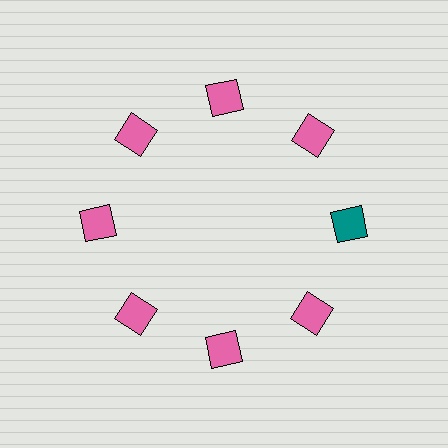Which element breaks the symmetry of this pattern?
The teal square at roughly the 3 o'clock position breaks the symmetry. All other shapes are pink squares.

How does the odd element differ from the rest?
It has a different color: teal instead of pink.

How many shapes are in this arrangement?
There are 8 shapes arranged in a ring pattern.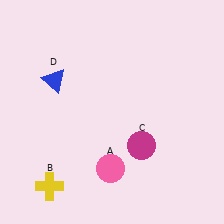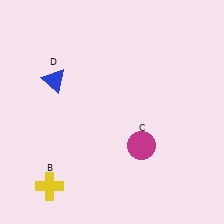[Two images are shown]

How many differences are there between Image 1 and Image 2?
There is 1 difference between the two images.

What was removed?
The pink circle (A) was removed in Image 2.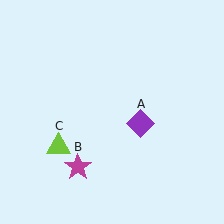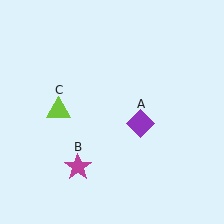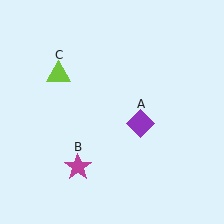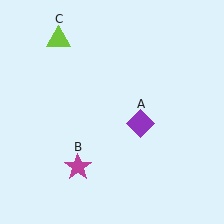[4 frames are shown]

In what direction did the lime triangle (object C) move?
The lime triangle (object C) moved up.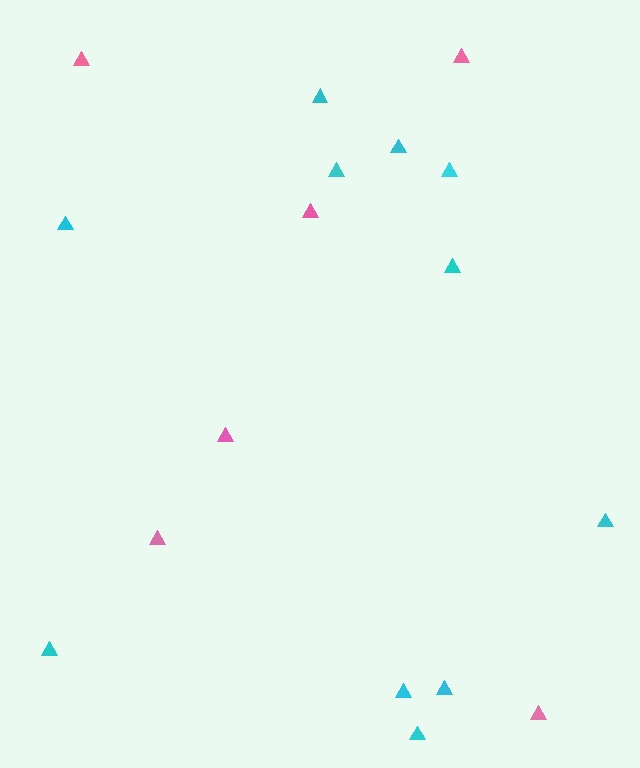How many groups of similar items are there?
There are 2 groups: one group of pink triangles (6) and one group of cyan triangles (11).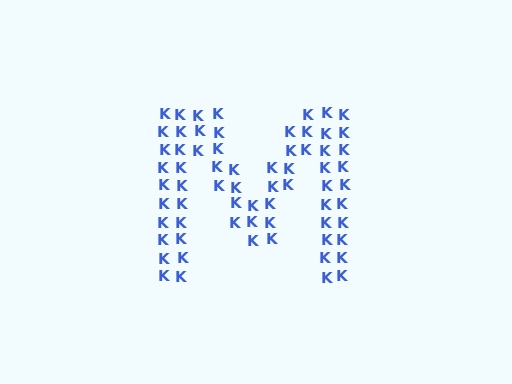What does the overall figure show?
The overall figure shows the letter M.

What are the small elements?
The small elements are letter K's.